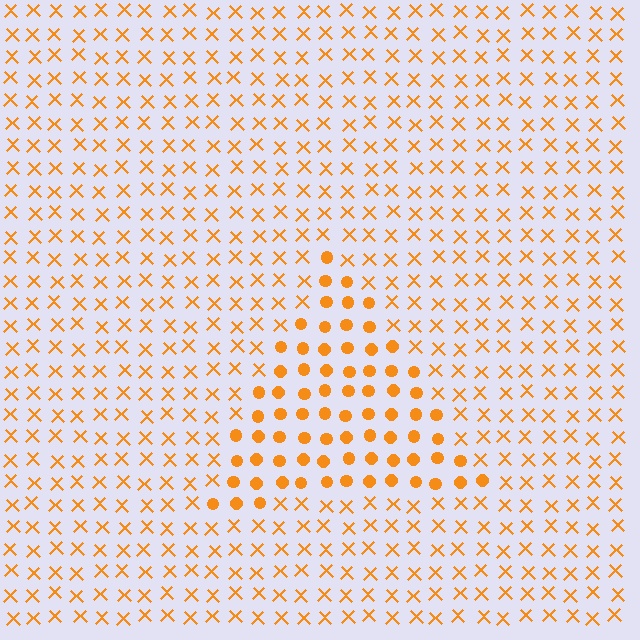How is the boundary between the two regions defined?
The boundary is defined by a change in element shape: circles inside vs. X marks outside. All elements share the same color and spacing.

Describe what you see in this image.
The image is filled with small orange elements arranged in a uniform grid. A triangle-shaped region contains circles, while the surrounding area contains X marks. The boundary is defined purely by the change in element shape.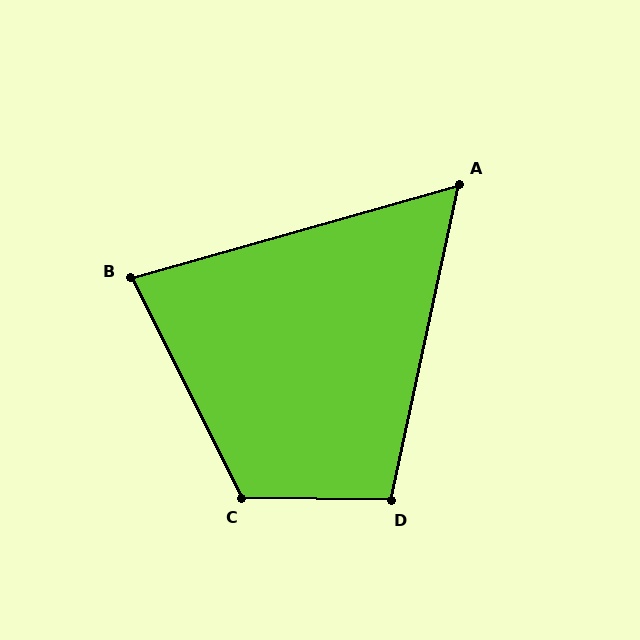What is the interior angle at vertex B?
Approximately 79 degrees (acute).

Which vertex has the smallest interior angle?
A, at approximately 62 degrees.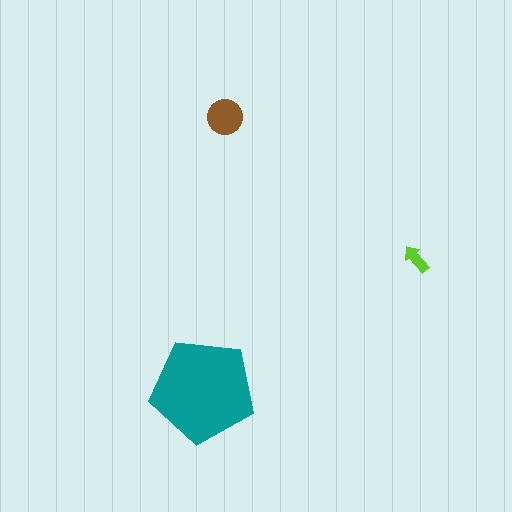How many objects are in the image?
There are 3 objects in the image.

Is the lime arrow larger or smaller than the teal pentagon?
Smaller.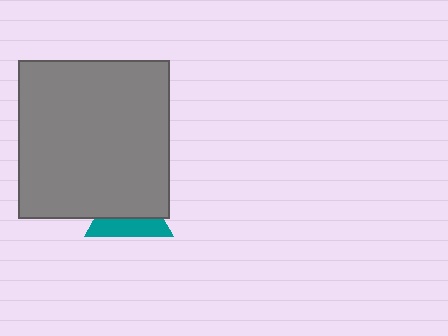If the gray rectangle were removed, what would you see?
You would see the complete teal triangle.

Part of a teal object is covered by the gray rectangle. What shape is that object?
It is a triangle.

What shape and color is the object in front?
The object in front is a gray rectangle.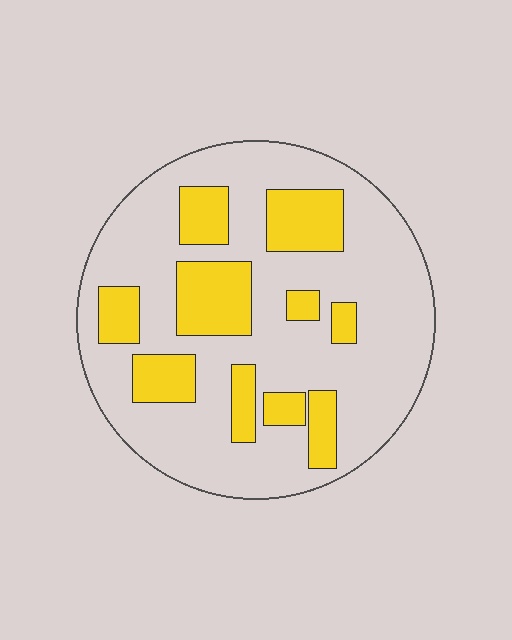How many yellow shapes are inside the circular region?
10.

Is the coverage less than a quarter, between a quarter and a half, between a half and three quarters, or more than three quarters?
Between a quarter and a half.